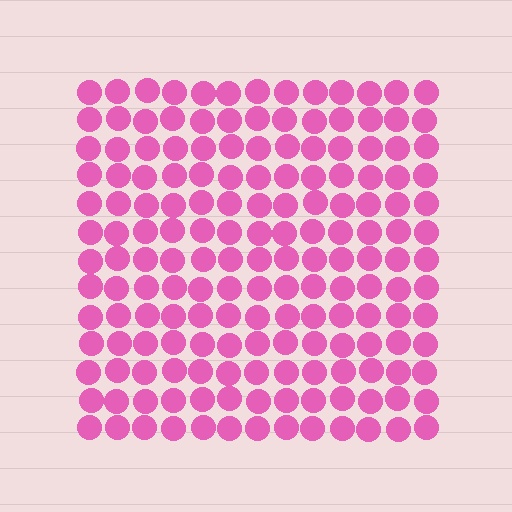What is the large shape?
The large shape is a square.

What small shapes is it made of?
It is made of small circles.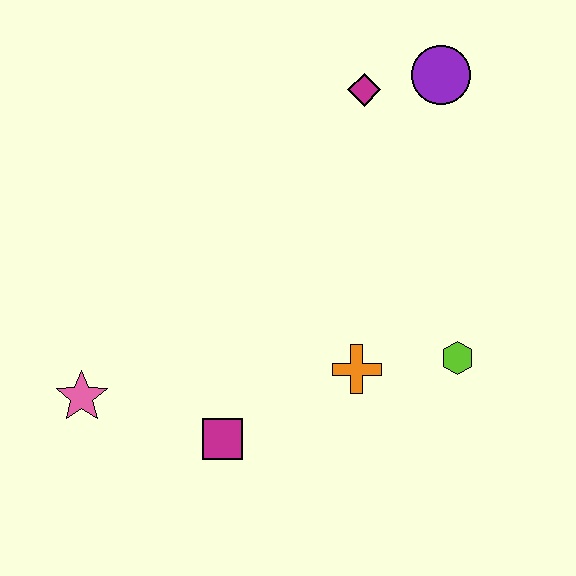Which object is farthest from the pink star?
The purple circle is farthest from the pink star.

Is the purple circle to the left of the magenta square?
No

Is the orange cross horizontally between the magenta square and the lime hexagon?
Yes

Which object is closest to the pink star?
The magenta square is closest to the pink star.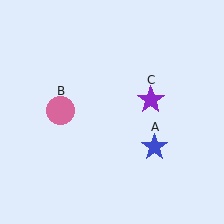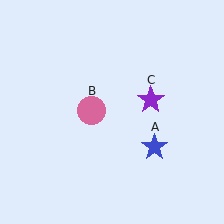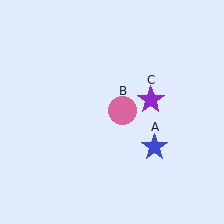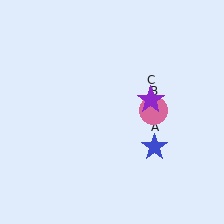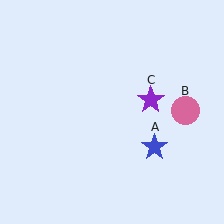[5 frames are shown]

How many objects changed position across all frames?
1 object changed position: pink circle (object B).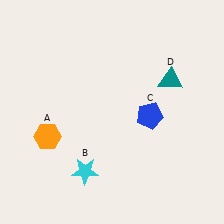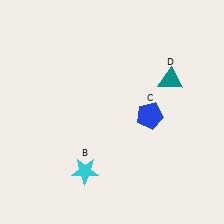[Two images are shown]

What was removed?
The orange hexagon (A) was removed in Image 2.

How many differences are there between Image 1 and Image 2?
There is 1 difference between the two images.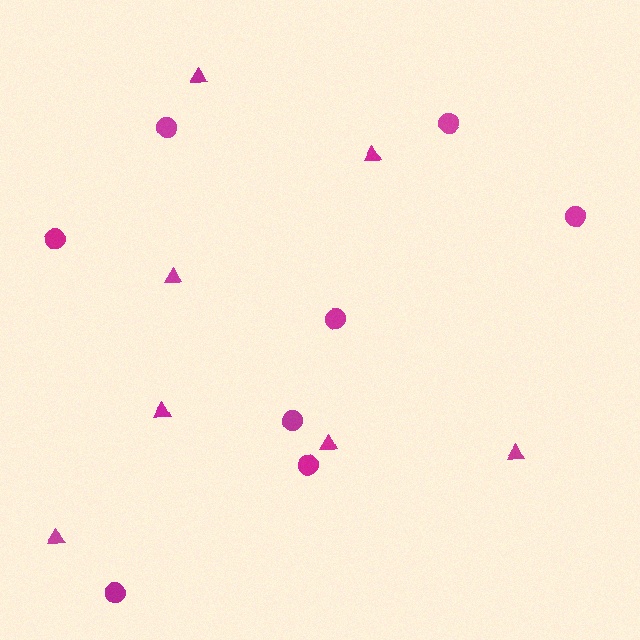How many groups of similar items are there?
There are 2 groups: one group of circles (8) and one group of triangles (7).